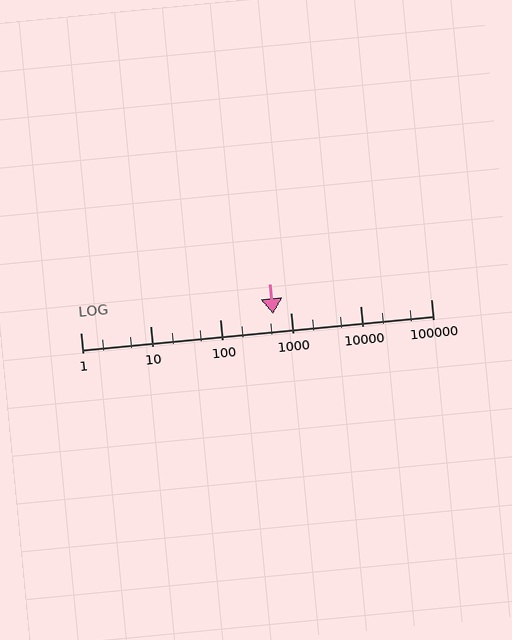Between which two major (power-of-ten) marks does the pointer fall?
The pointer is between 100 and 1000.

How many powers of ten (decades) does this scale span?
The scale spans 5 decades, from 1 to 100000.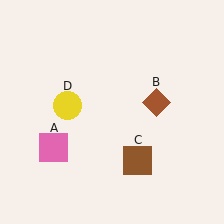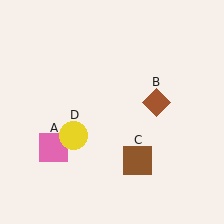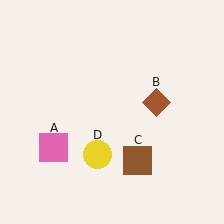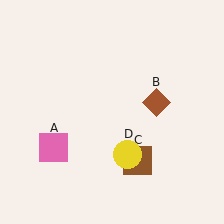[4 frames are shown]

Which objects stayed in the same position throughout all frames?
Pink square (object A) and brown diamond (object B) and brown square (object C) remained stationary.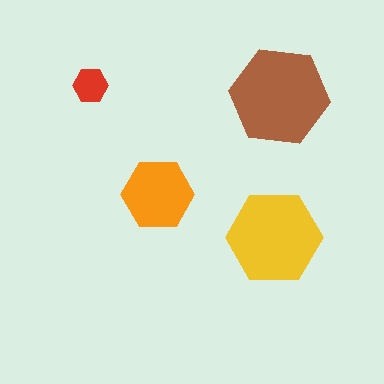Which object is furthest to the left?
The red hexagon is leftmost.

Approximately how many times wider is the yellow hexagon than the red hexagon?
About 2.5 times wider.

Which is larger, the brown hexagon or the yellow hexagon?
The brown one.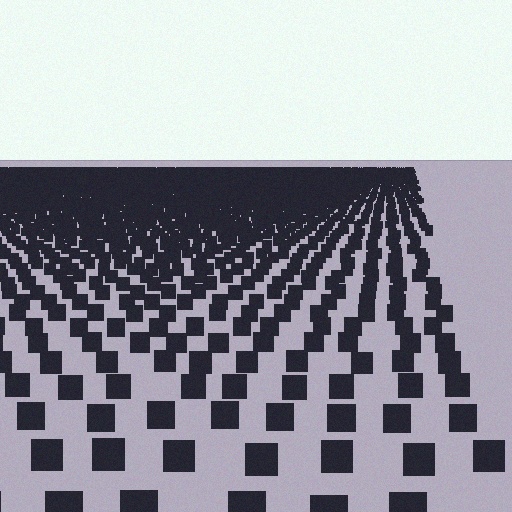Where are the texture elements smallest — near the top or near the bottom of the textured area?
Near the top.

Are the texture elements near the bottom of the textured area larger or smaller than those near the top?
Larger. Near the bottom, elements are closer to the viewer and appear at a bigger on-screen size.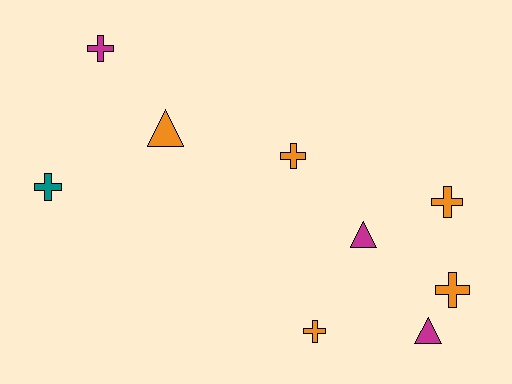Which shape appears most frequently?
Cross, with 6 objects.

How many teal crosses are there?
There is 1 teal cross.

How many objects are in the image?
There are 9 objects.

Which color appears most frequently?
Orange, with 5 objects.